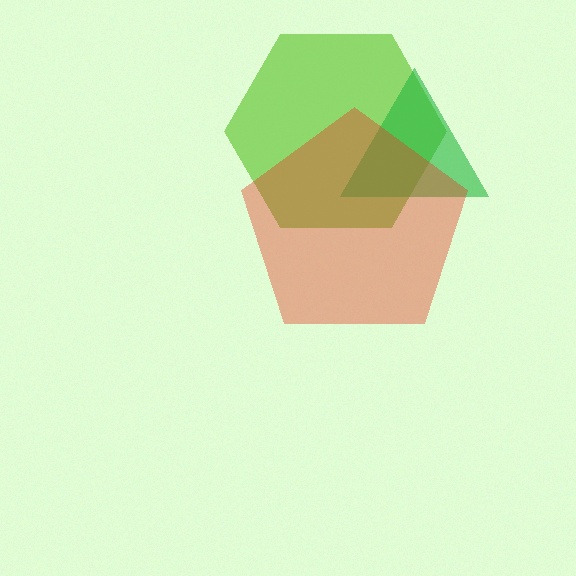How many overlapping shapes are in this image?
There are 3 overlapping shapes in the image.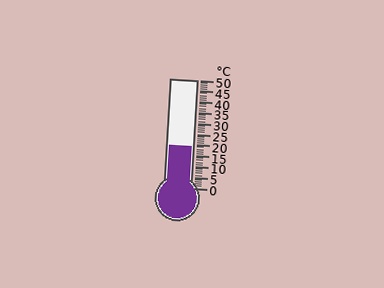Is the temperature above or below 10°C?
The temperature is above 10°C.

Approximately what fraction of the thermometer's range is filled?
The thermometer is filled to approximately 40% of its range.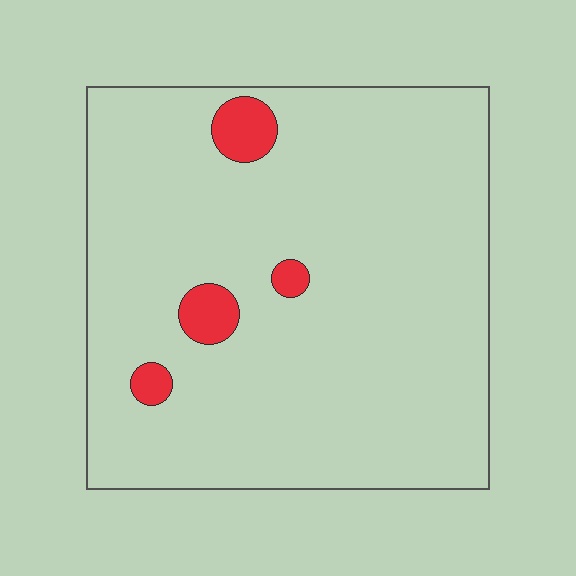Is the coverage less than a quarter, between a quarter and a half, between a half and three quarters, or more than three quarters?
Less than a quarter.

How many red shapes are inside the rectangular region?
4.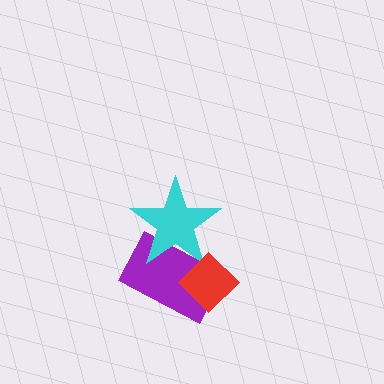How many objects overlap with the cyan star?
2 objects overlap with the cyan star.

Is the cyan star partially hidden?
Yes, it is partially covered by another shape.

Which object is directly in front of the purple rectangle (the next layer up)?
The cyan star is directly in front of the purple rectangle.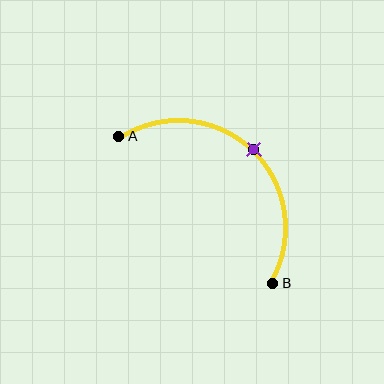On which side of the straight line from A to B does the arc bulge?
The arc bulges above and to the right of the straight line connecting A and B.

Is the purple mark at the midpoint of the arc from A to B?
Yes. The purple mark lies on the arc at equal arc-length from both A and B — it is the arc midpoint.